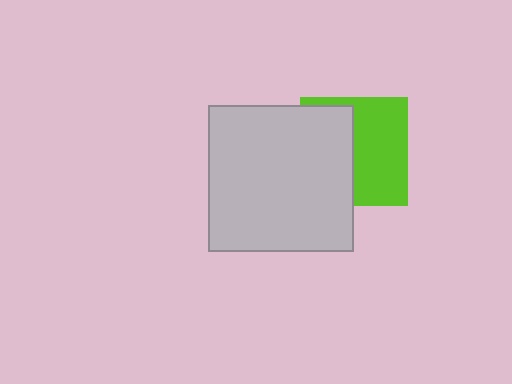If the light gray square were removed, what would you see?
You would see the complete lime square.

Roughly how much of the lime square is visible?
About half of it is visible (roughly 54%).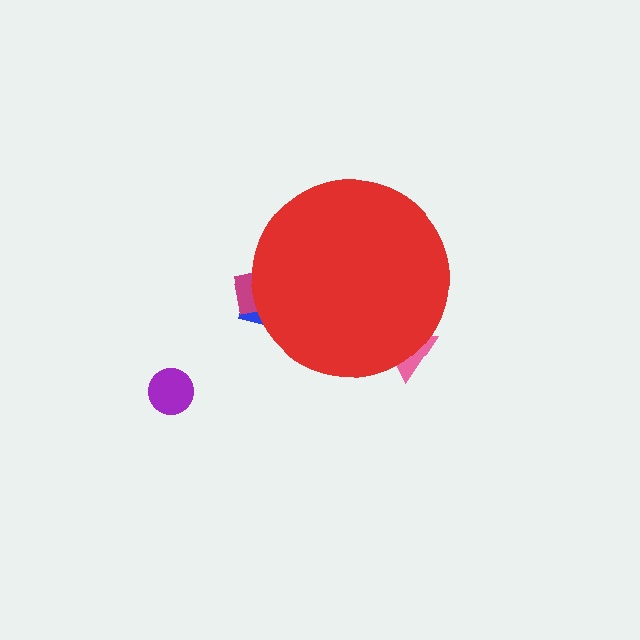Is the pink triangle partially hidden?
Yes, the pink triangle is partially hidden behind the red circle.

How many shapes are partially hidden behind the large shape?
3 shapes are partially hidden.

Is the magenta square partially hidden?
Yes, the magenta square is partially hidden behind the red circle.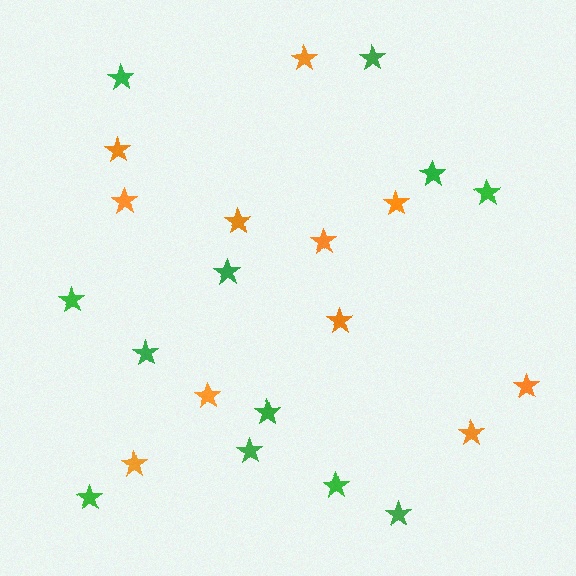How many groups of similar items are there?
There are 2 groups: one group of green stars (12) and one group of orange stars (11).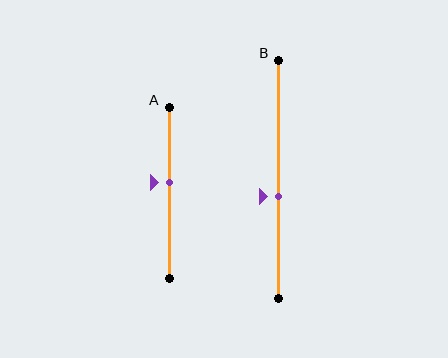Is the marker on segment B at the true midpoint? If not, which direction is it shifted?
No, the marker on segment B is shifted downward by about 8% of the segment length.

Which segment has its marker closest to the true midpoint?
Segment A has its marker closest to the true midpoint.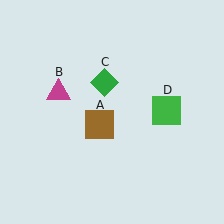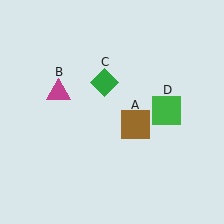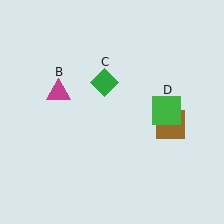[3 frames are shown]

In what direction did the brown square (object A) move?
The brown square (object A) moved right.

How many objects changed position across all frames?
1 object changed position: brown square (object A).